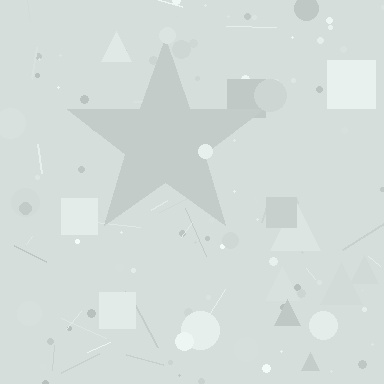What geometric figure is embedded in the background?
A star is embedded in the background.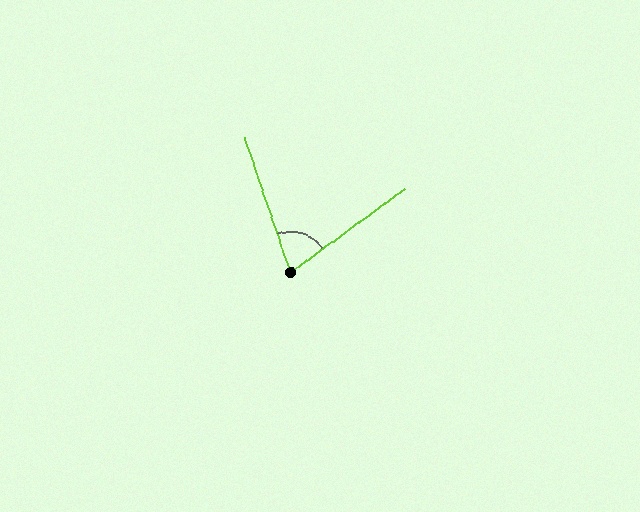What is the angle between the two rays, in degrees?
Approximately 73 degrees.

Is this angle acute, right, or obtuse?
It is acute.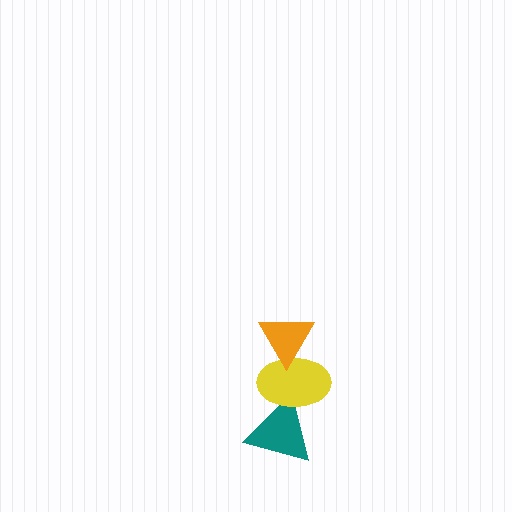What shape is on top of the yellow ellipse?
The orange triangle is on top of the yellow ellipse.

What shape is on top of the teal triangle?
The yellow ellipse is on top of the teal triangle.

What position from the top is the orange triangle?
The orange triangle is 1st from the top.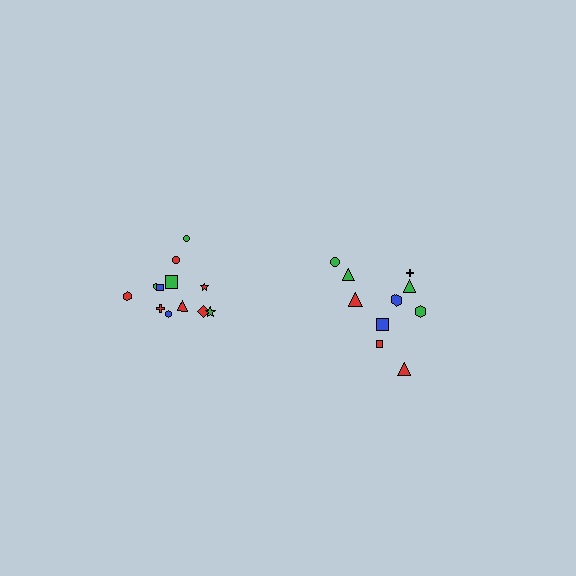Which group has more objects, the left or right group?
The left group.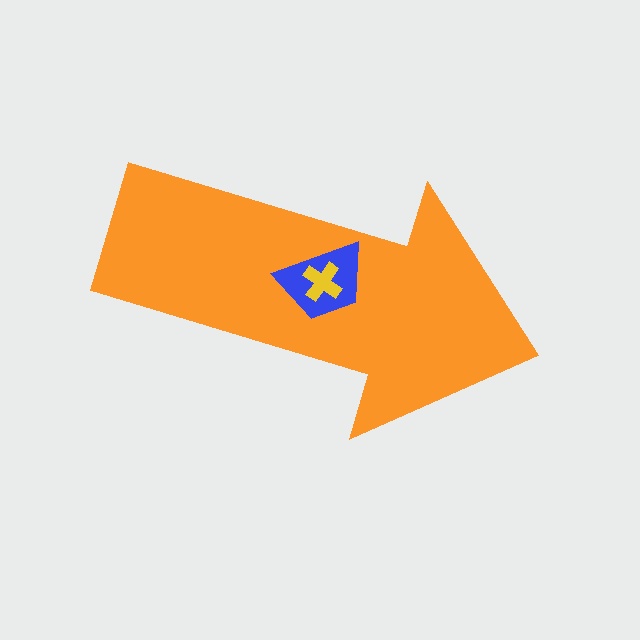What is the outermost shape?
The orange arrow.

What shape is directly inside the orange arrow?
The blue trapezoid.